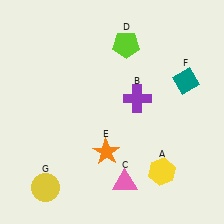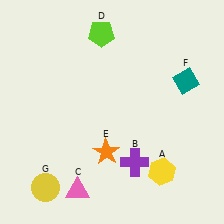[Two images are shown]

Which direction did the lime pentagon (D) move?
The lime pentagon (D) moved left.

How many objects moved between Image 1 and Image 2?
3 objects moved between the two images.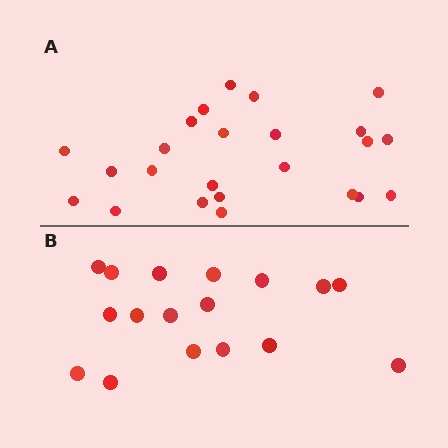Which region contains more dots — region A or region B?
Region A (the top region) has more dots.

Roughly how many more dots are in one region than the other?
Region A has roughly 8 or so more dots than region B.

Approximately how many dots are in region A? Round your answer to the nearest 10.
About 20 dots. (The exact count is 24, which rounds to 20.)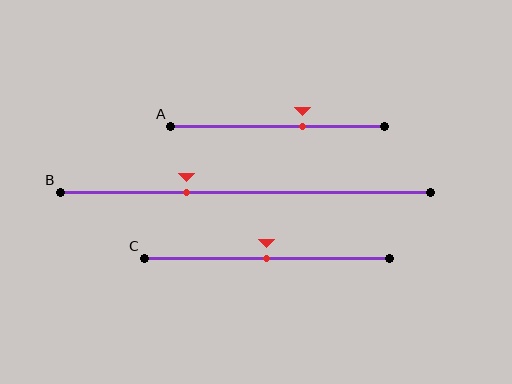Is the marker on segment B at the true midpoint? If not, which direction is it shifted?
No, the marker on segment B is shifted to the left by about 16% of the segment length.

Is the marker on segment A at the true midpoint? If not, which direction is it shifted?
No, the marker on segment A is shifted to the right by about 12% of the segment length.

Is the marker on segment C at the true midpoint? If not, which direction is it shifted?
Yes, the marker on segment C is at the true midpoint.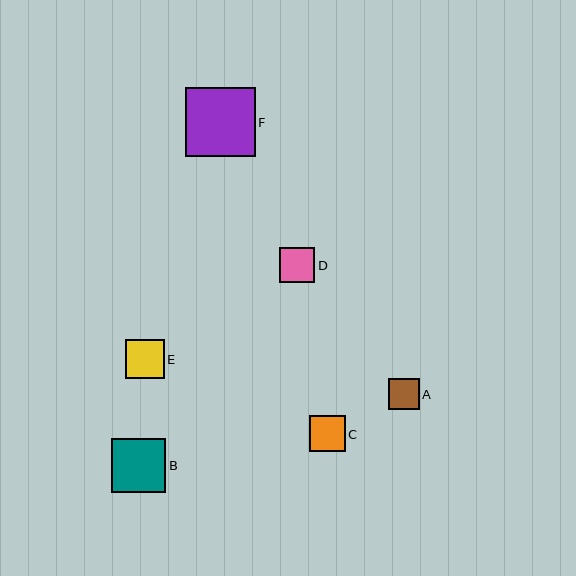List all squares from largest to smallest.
From largest to smallest: F, B, E, C, D, A.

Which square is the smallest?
Square A is the smallest with a size of approximately 31 pixels.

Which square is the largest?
Square F is the largest with a size of approximately 69 pixels.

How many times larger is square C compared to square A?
Square C is approximately 1.1 times the size of square A.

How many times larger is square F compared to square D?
Square F is approximately 2.0 times the size of square D.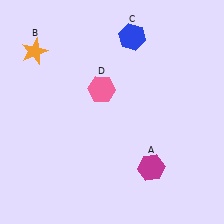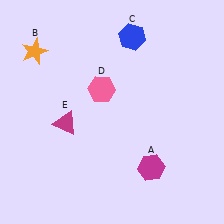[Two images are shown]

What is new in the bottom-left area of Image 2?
A magenta triangle (E) was added in the bottom-left area of Image 2.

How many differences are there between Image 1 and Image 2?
There is 1 difference between the two images.